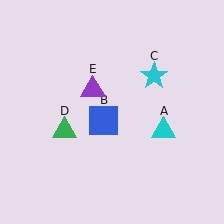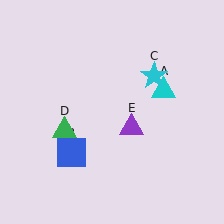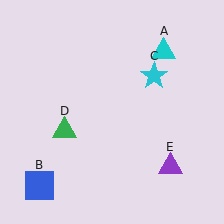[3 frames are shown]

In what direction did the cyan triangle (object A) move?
The cyan triangle (object A) moved up.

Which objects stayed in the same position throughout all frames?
Cyan star (object C) and green triangle (object D) remained stationary.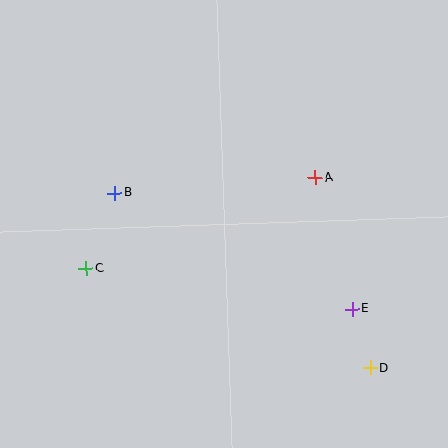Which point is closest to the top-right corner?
Point A is closest to the top-right corner.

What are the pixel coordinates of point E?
Point E is at (352, 309).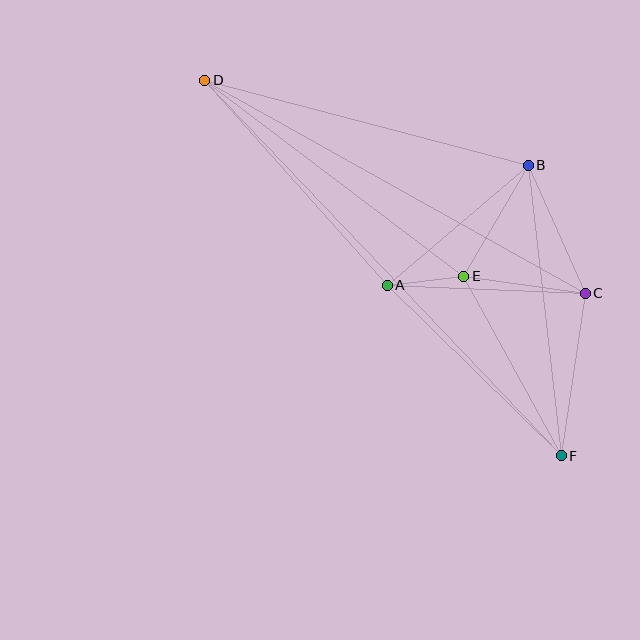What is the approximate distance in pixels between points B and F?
The distance between B and F is approximately 293 pixels.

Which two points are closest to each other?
Points A and E are closest to each other.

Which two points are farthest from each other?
Points D and F are farthest from each other.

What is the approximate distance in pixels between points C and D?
The distance between C and D is approximately 436 pixels.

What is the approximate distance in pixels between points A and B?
The distance between A and B is approximately 185 pixels.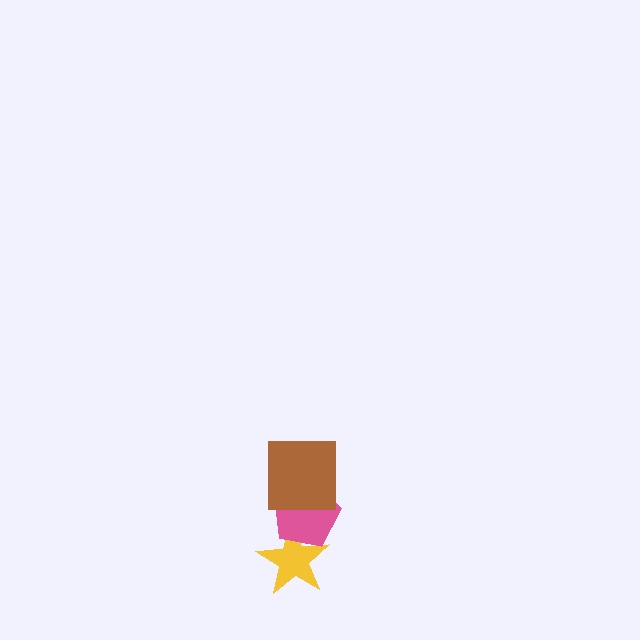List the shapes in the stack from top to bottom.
From top to bottom: the brown square, the pink pentagon, the yellow star.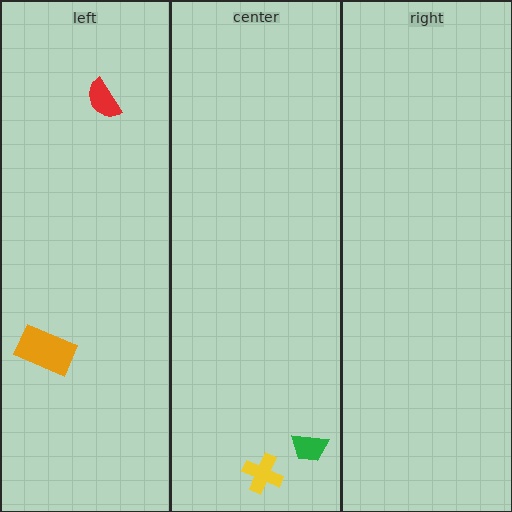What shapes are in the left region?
The orange rectangle, the red semicircle.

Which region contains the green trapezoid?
The center region.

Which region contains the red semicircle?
The left region.